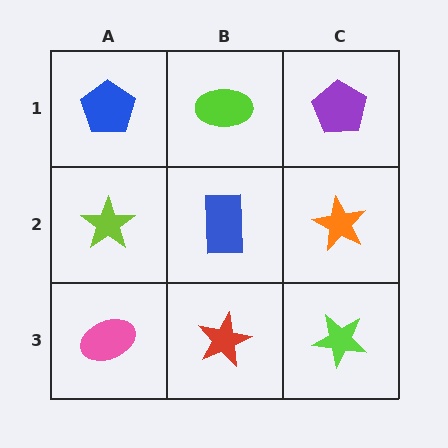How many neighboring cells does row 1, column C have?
2.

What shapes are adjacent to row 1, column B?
A blue rectangle (row 2, column B), a blue pentagon (row 1, column A), a purple pentagon (row 1, column C).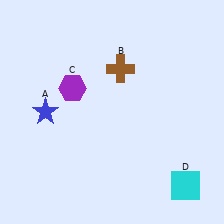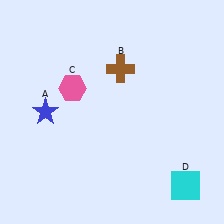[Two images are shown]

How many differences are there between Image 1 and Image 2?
There is 1 difference between the two images.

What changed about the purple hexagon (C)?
In Image 1, C is purple. In Image 2, it changed to pink.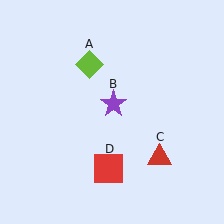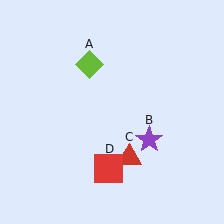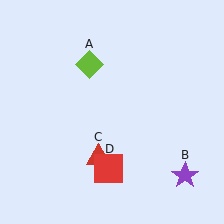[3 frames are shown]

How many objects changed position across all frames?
2 objects changed position: purple star (object B), red triangle (object C).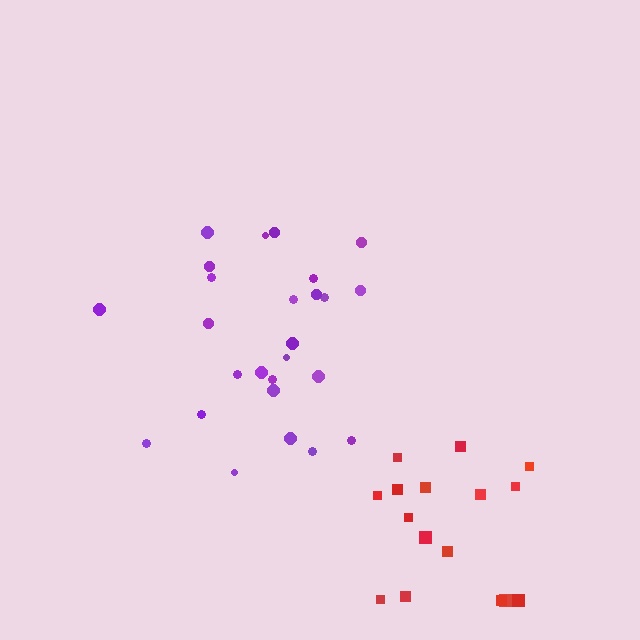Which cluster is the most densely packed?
Red.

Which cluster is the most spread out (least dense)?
Purple.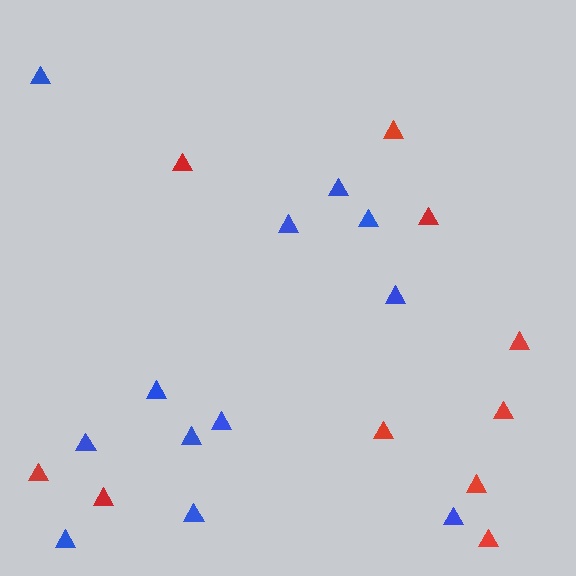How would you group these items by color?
There are 2 groups: one group of red triangles (10) and one group of blue triangles (12).